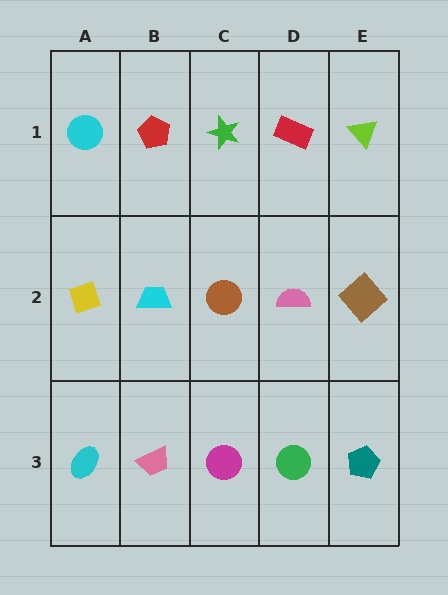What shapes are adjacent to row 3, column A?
A yellow diamond (row 2, column A), a pink trapezoid (row 3, column B).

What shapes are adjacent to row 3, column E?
A brown diamond (row 2, column E), a green circle (row 3, column D).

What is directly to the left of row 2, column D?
A brown circle.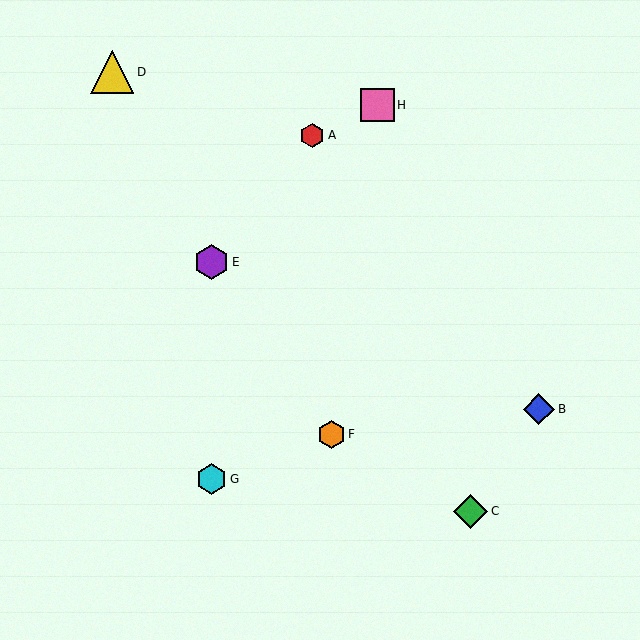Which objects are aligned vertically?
Objects E, G are aligned vertically.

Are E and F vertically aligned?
No, E is at x≈211 and F is at x≈331.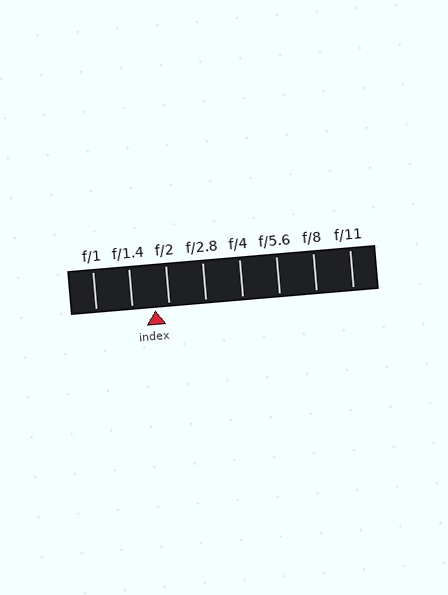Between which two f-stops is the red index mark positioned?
The index mark is between f/1.4 and f/2.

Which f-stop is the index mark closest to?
The index mark is closest to f/2.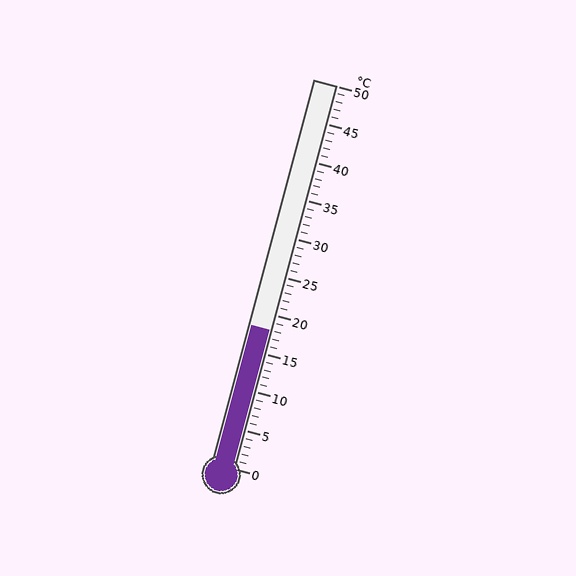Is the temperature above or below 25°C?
The temperature is below 25°C.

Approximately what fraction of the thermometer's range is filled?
The thermometer is filled to approximately 35% of its range.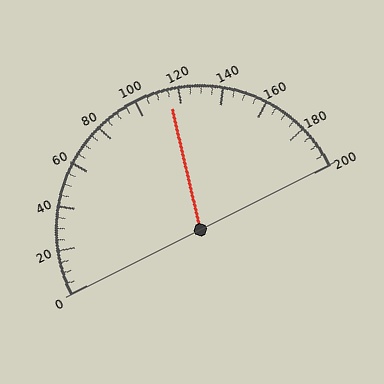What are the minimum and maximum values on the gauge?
The gauge ranges from 0 to 200.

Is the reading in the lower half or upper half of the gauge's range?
The reading is in the upper half of the range (0 to 200).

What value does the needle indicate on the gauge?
The needle indicates approximately 115.